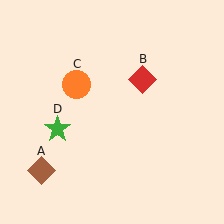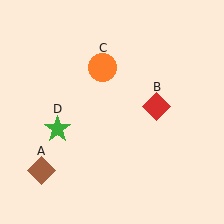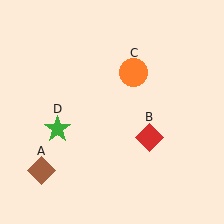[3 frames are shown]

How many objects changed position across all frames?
2 objects changed position: red diamond (object B), orange circle (object C).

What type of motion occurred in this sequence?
The red diamond (object B), orange circle (object C) rotated clockwise around the center of the scene.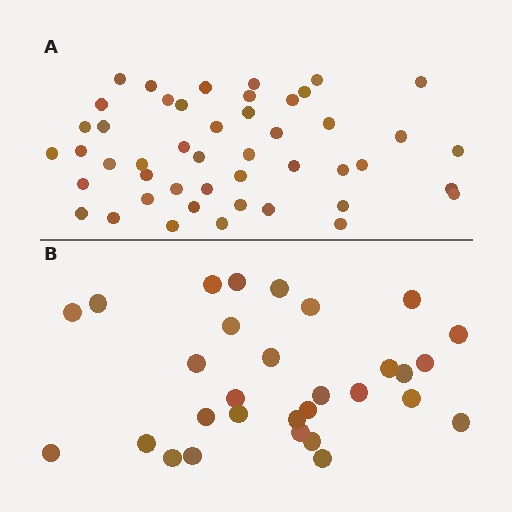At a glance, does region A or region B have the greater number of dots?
Region A (the top region) has more dots.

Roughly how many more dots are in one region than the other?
Region A has approximately 15 more dots than region B.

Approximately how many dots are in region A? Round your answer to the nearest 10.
About 50 dots. (The exact count is 47, which rounds to 50.)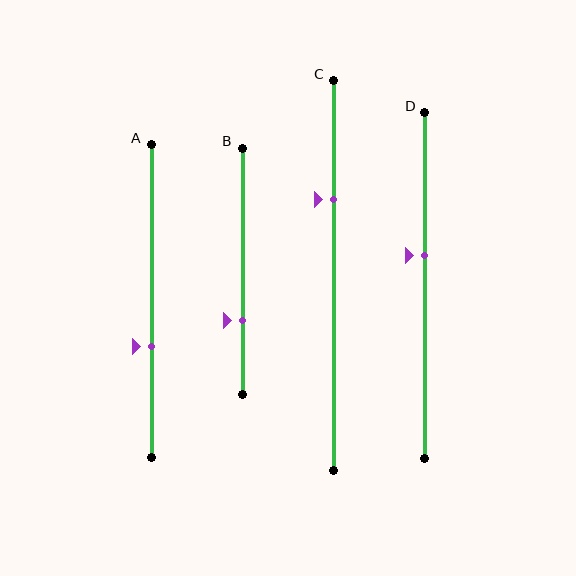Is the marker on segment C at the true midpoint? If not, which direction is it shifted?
No, the marker on segment C is shifted upward by about 20% of the segment length.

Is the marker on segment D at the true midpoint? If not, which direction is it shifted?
No, the marker on segment D is shifted upward by about 9% of the segment length.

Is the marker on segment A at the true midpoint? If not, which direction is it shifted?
No, the marker on segment A is shifted downward by about 14% of the segment length.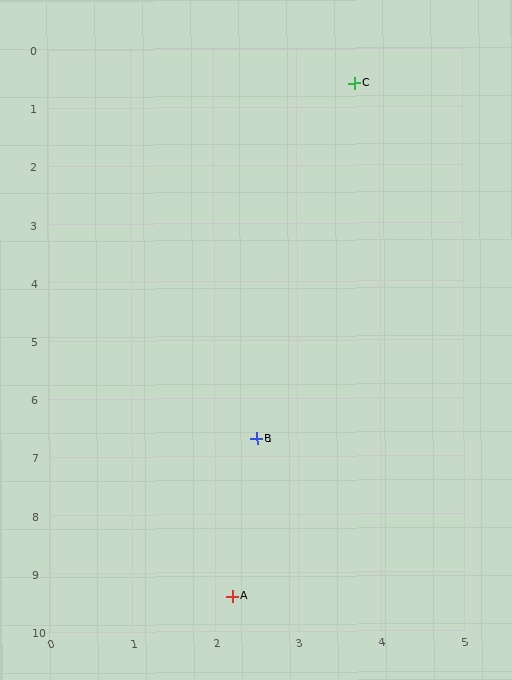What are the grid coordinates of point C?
Point C is at approximately (3.7, 0.6).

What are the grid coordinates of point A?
Point A is at approximately (2.2, 9.4).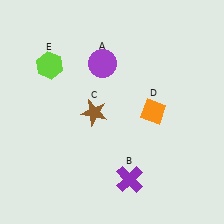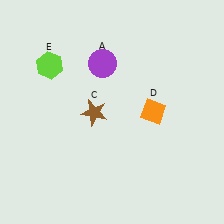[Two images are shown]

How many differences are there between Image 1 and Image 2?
There is 1 difference between the two images.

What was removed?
The purple cross (B) was removed in Image 2.